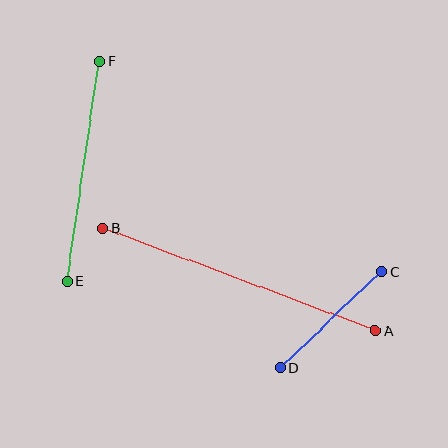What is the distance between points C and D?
The distance is approximately 140 pixels.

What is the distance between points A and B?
The distance is approximately 291 pixels.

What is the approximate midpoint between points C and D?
The midpoint is at approximately (331, 320) pixels.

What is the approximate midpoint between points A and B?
The midpoint is at approximately (239, 279) pixels.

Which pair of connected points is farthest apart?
Points A and B are farthest apart.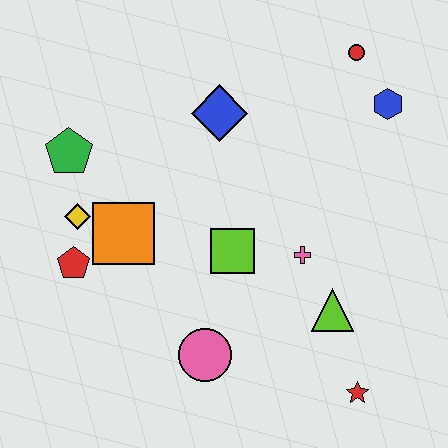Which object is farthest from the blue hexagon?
The red pentagon is farthest from the blue hexagon.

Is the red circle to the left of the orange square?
No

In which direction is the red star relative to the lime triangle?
The red star is below the lime triangle.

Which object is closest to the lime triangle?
The pink cross is closest to the lime triangle.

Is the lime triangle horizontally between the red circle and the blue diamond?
Yes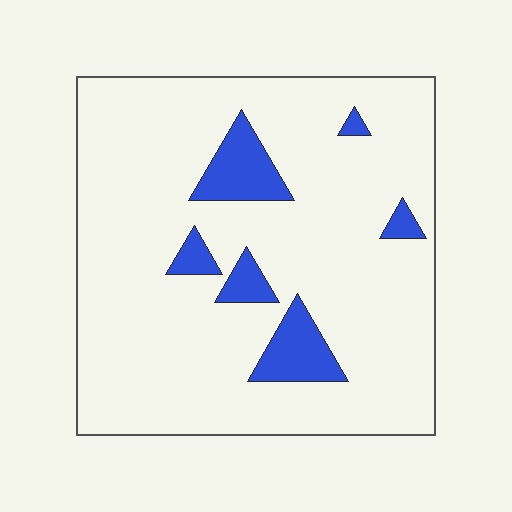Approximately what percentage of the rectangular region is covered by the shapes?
Approximately 10%.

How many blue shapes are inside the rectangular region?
6.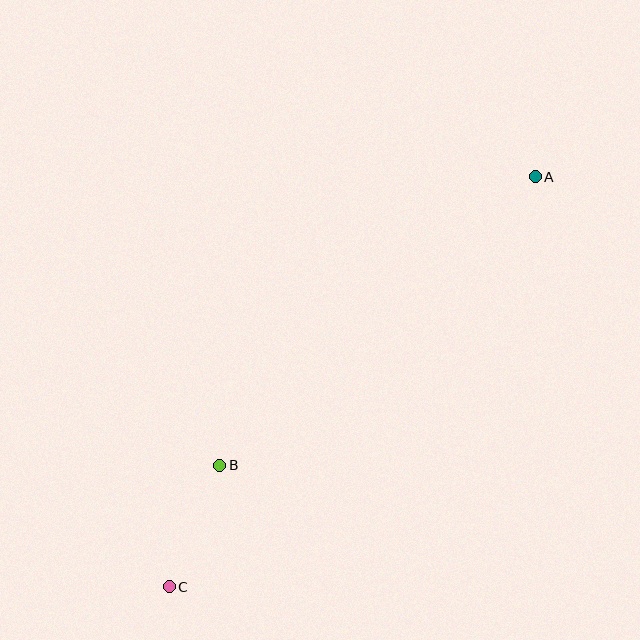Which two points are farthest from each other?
Points A and C are farthest from each other.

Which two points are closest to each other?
Points B and C are closest to each other.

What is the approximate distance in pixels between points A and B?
The distance between A and B is approximately 427 pixels.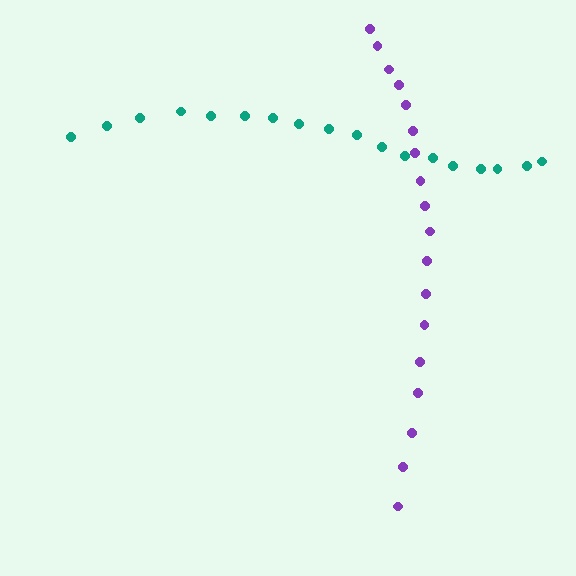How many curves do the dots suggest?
There are 2 distinct paths.